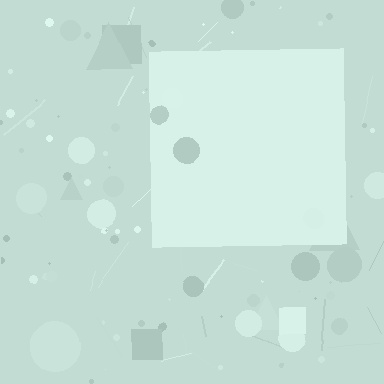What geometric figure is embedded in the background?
A square is embedded in the background.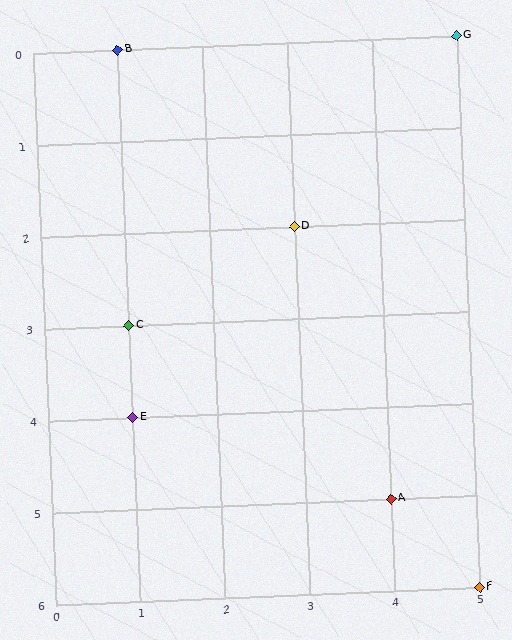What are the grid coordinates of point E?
Point E is at grid coordinates (1, 4).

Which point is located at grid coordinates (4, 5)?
Point A is at (4, 5).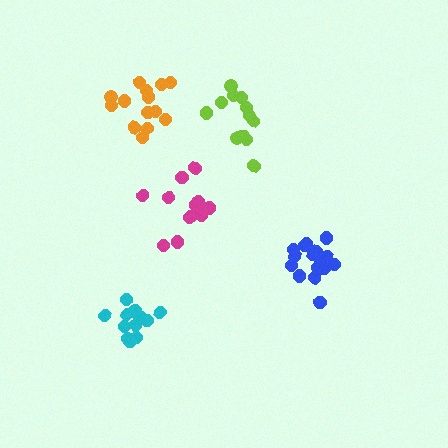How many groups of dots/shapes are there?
There are 5 groups.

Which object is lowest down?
The cyan cluster is bottommost.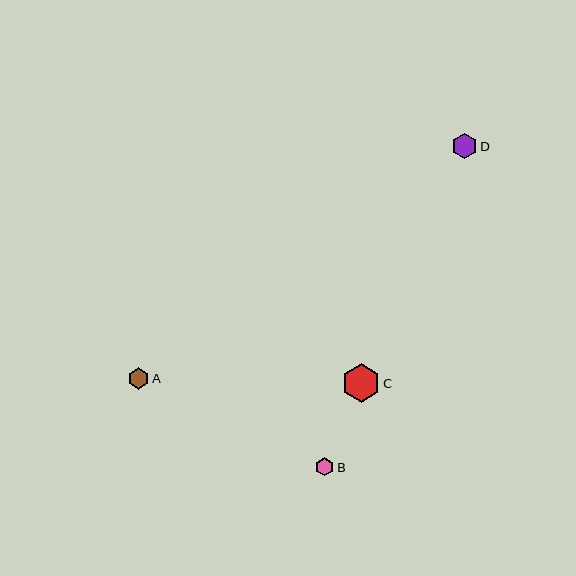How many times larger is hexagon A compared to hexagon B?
Hexagon A is approximately 1.2 times the size of hexagon B.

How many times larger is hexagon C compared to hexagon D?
Hexagon C is approximately 1.6 times the size of hexagon D.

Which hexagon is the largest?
Hexagon C is the largest with a size of approximately 38 pixels.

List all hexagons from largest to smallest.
From largest to smallest: C, D, A, B.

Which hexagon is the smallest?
Hexagon B is the smallest with a size of approximately 18 pixels.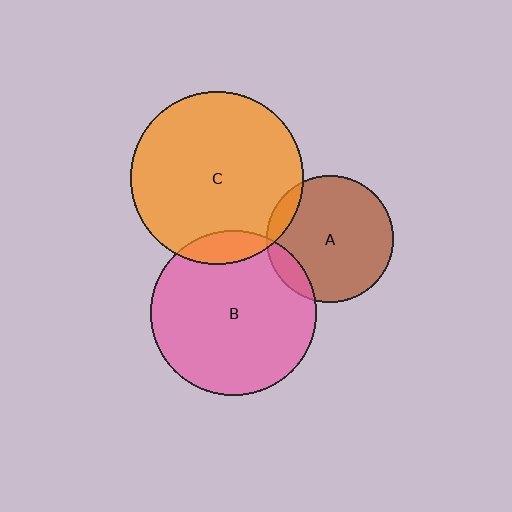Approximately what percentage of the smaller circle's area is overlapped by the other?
Approximately 10%.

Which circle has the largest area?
Circle C (orange).